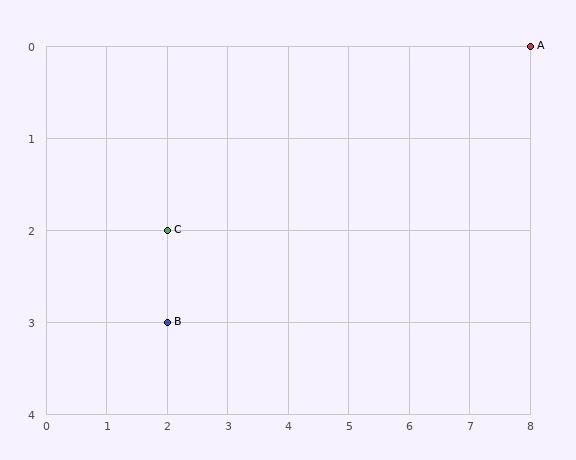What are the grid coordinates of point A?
Point A is at grid coordinates (8, 0).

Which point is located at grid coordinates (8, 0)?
Point A is at (8, 0).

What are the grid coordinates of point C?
Point C is at grid coordinates (2, 2).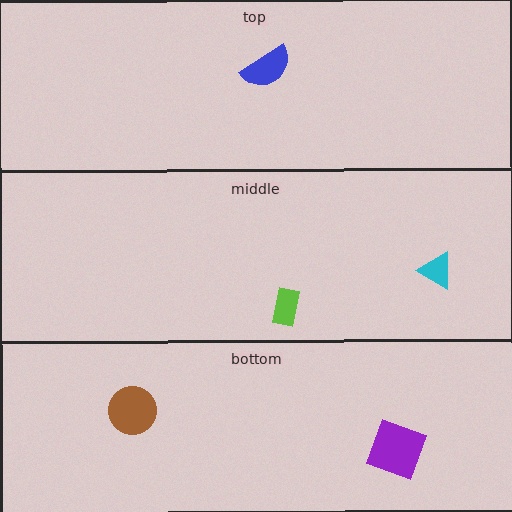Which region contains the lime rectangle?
The middle region.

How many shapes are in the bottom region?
2.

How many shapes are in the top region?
1.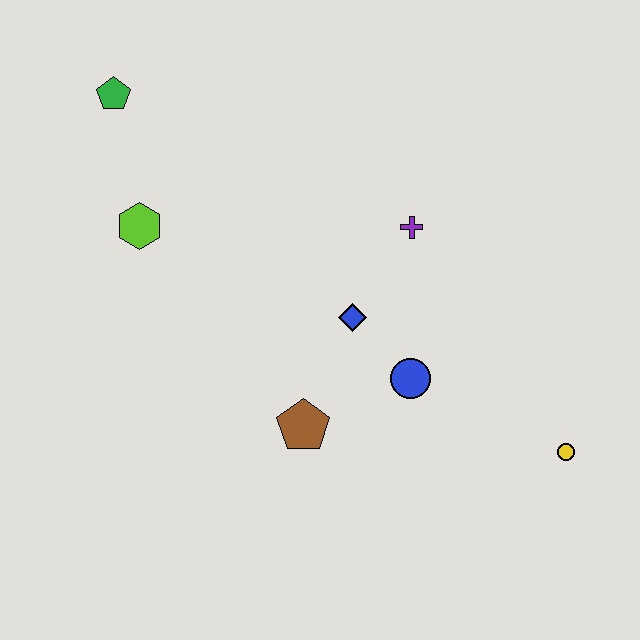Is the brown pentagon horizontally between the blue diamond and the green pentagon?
Yes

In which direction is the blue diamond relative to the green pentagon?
The blue diamond is to the right of the green pentagon.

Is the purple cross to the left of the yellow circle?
Yes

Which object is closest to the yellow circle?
The blue circle is closest to the yellow circle.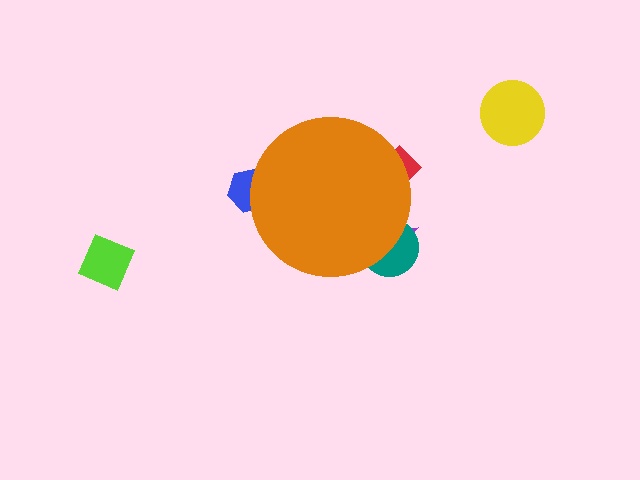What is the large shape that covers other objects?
An orange circle.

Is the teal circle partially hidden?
Yes, the teal circle is partially hidden behind the orange circle.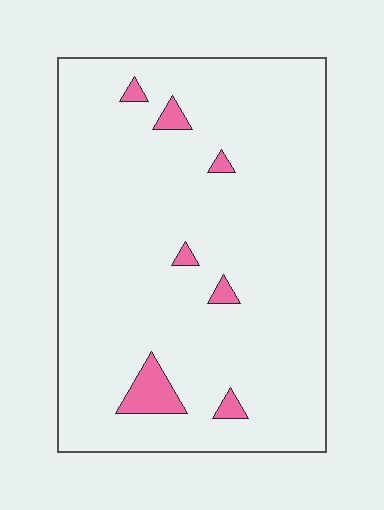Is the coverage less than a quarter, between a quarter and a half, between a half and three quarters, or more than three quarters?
Less than a quarter.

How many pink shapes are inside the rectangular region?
7.